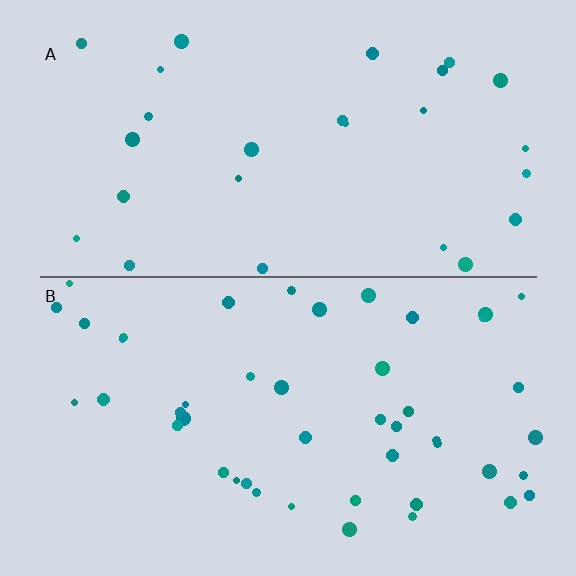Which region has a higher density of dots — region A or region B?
B (the bottom).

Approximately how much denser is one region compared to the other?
Approximately 1.7× — region B over region A.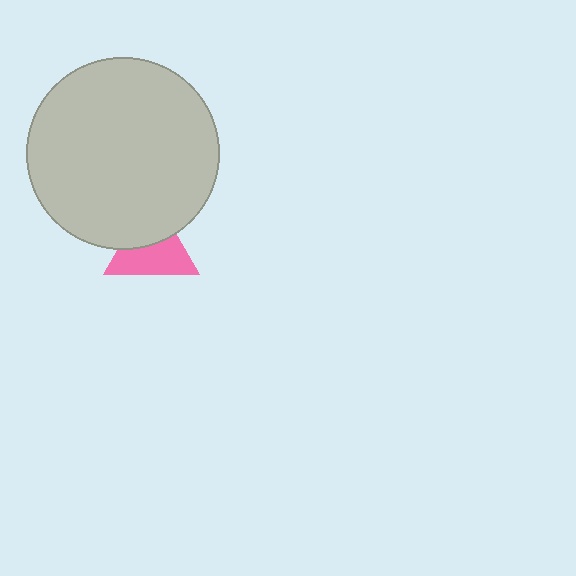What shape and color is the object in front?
The object in front is a light gray circle.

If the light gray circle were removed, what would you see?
You would see the complete pink triangle.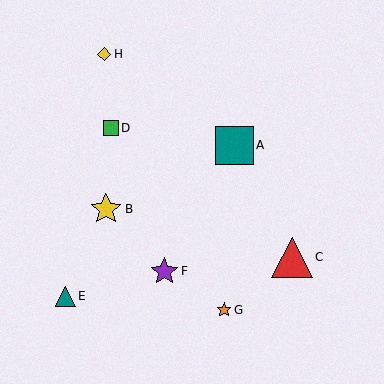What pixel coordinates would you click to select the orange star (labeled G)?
Click at (224, 310) to select the orange star G.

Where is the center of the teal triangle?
The center of the teal triangle is at (65, 296).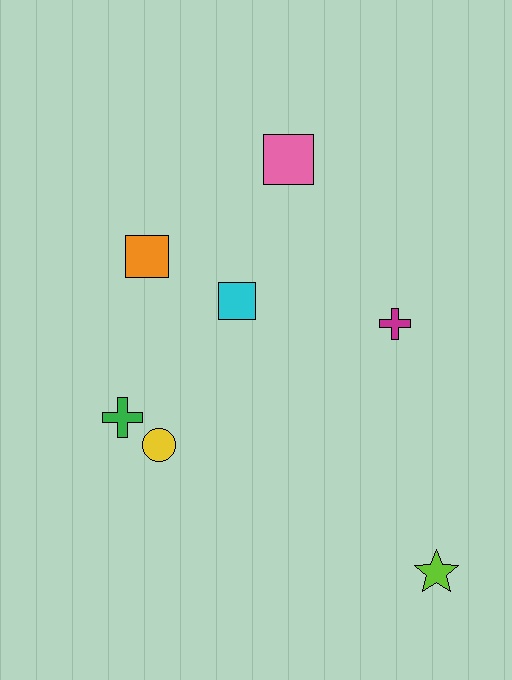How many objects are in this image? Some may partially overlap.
There are 7 objects.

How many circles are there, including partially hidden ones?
There is 1 circle.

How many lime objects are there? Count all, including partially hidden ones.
There is 1 lime object.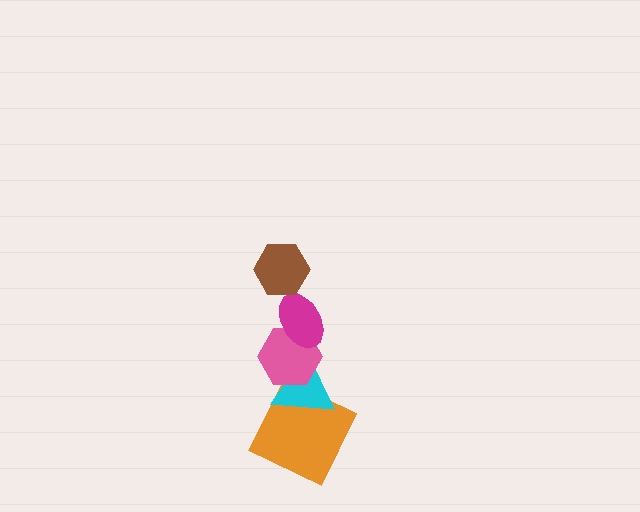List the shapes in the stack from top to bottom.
From top to bottom: the brown hexagon, the magenta ellipse, the pink hexagon, the cyan triangle, the orange square.